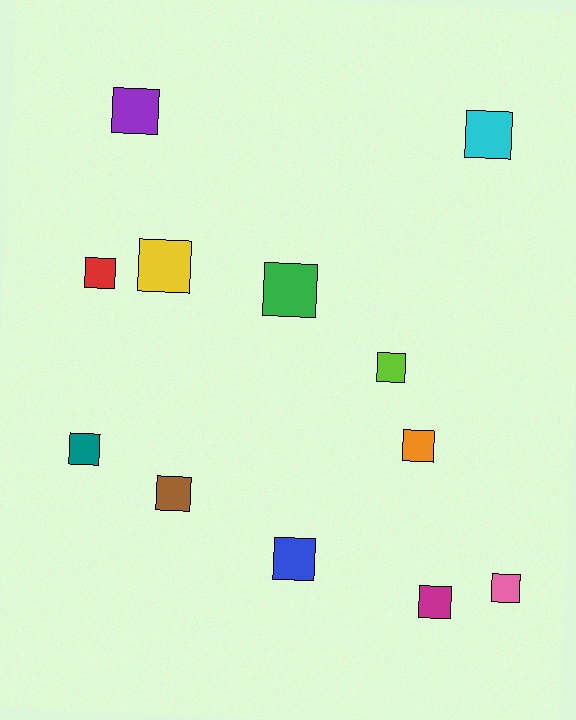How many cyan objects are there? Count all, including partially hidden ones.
There is 1 cyan object.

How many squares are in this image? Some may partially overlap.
There are 12 squares.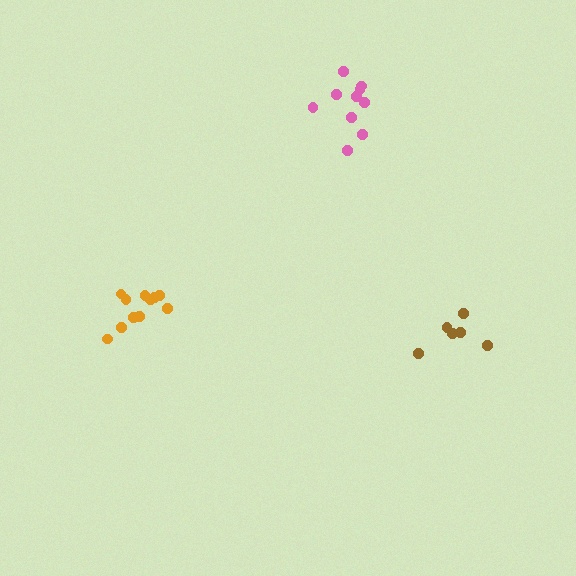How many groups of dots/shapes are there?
There are 3 groups.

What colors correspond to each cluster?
The clusters are colored: brown, orange, pink.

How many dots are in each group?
Group 1: 6 dots, Group 2: 11 dots, Group 3: 10 dots (27 total).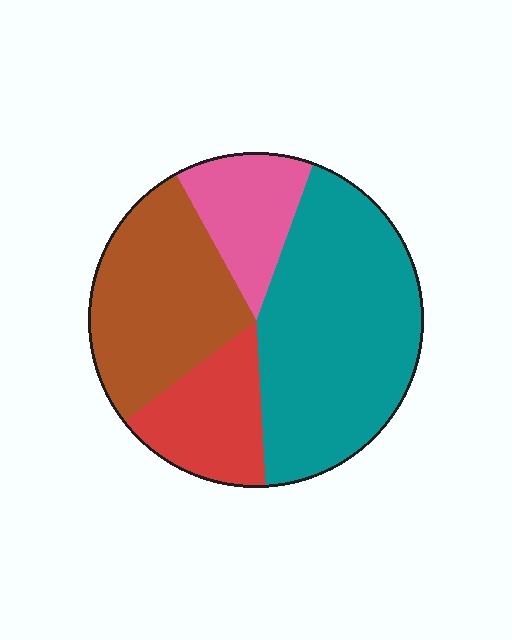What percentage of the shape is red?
Red covers 15% of the shape.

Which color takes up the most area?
Teal, at roughly 45%.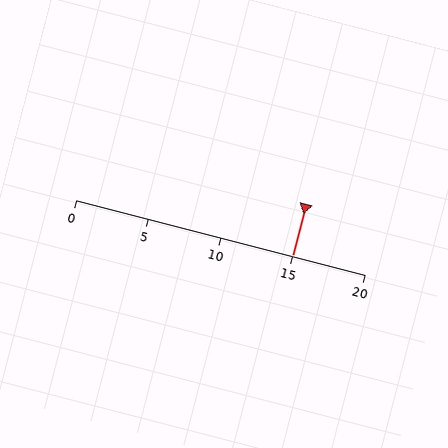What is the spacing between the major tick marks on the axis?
The major ticks are spaced 5 apart.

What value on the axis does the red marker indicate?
The marker indicates approximately 15.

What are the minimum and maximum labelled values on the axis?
The axis runs from 0 to 20.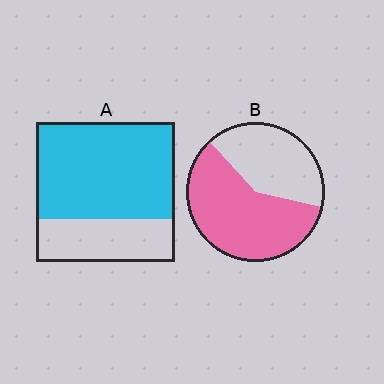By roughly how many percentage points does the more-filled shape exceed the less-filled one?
By roughly 10 percentage points (A over B).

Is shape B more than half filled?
Yes.